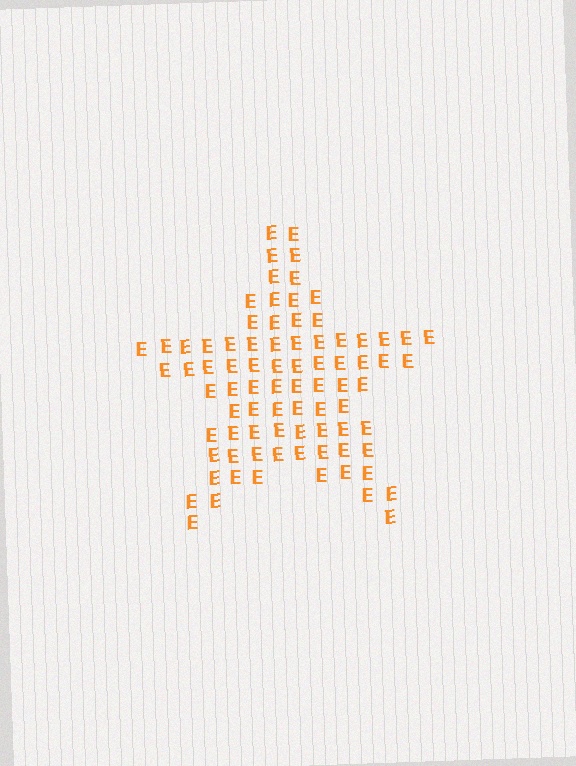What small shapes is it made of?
It is made of small letter E's.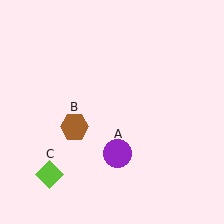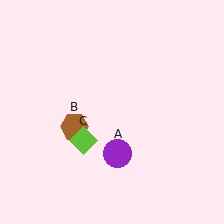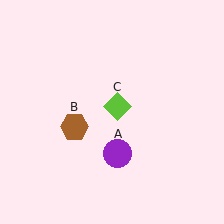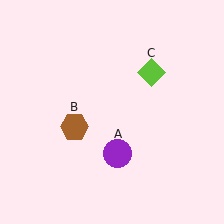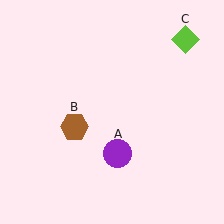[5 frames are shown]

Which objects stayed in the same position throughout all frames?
Purple circle (object A) and brown hexagon (object B) remained stationary.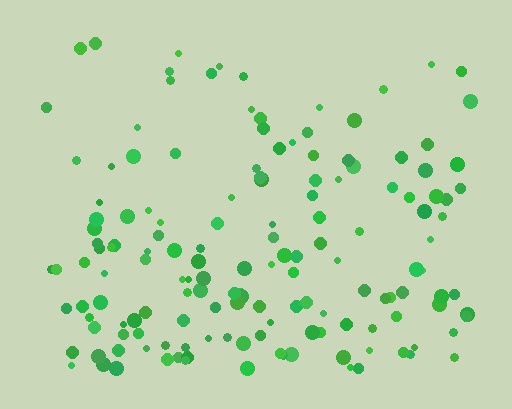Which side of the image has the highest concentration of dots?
The bottom.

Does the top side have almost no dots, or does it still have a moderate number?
Still a moderate number, just noticeably fewer than the bottom.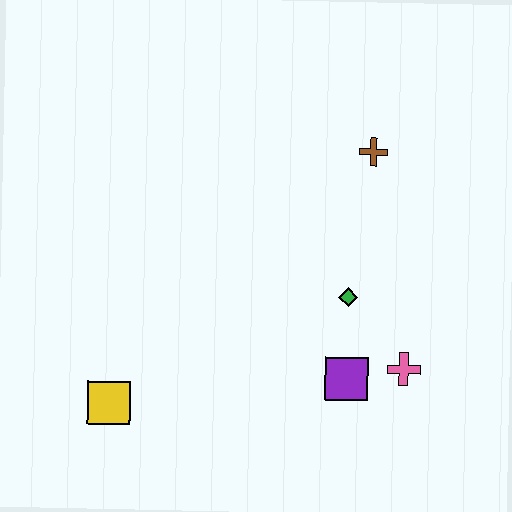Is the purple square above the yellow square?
Yes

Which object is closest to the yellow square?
The purple square is closest to the yellow square.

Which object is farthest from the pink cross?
The yellow square is farthest from the pink cross.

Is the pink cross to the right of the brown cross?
Yes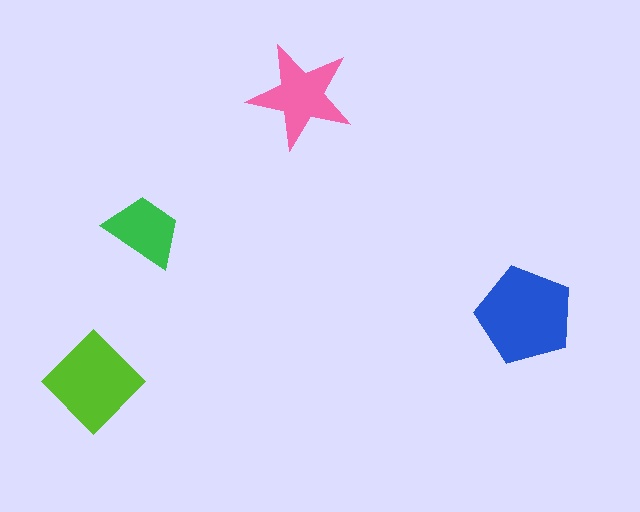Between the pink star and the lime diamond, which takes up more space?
The lime diamond.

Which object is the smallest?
The green trapezoid.